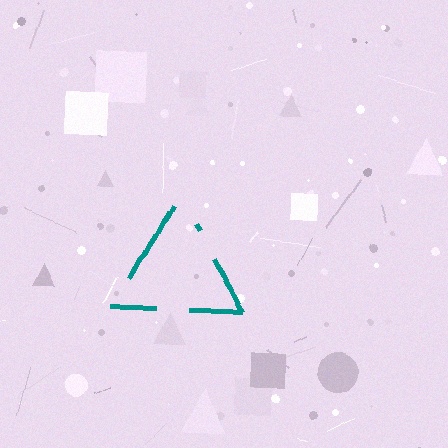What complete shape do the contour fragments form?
The contour fragments form a triangle.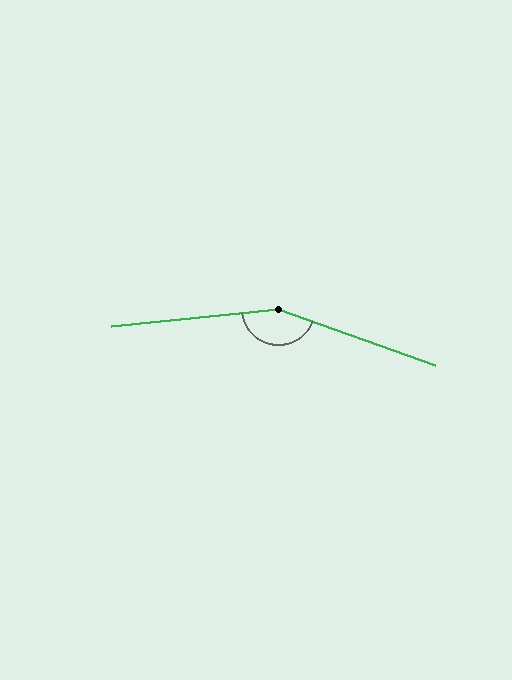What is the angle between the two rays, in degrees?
Approximately 154 degrees.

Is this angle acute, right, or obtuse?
It is obtuse.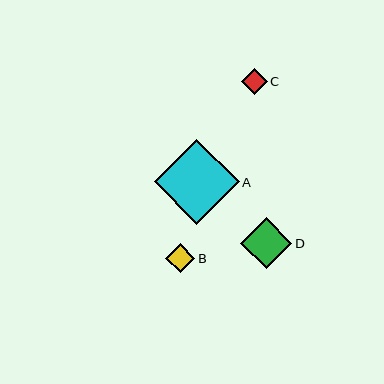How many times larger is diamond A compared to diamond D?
Diamond A is approximately 1.7 times the size of diamond D.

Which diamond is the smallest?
Diamond C is the smallest with a size of approximately 26 pixels.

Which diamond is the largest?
Diamond A is the largest with a size of approximately 85 pixels.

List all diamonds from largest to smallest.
From largest to smallest: A, D, B, C.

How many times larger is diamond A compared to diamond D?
Diamond A is approximately 1.7 times the size of diamond D.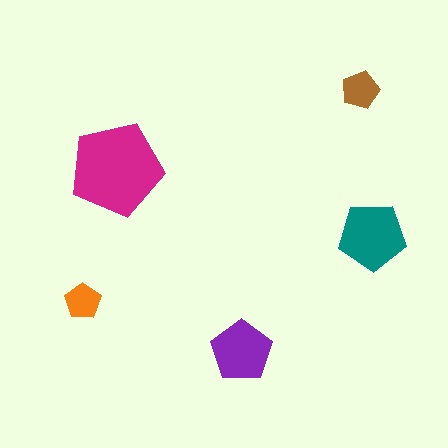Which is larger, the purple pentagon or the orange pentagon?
The purple one.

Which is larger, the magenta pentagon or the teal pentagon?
The magenta one.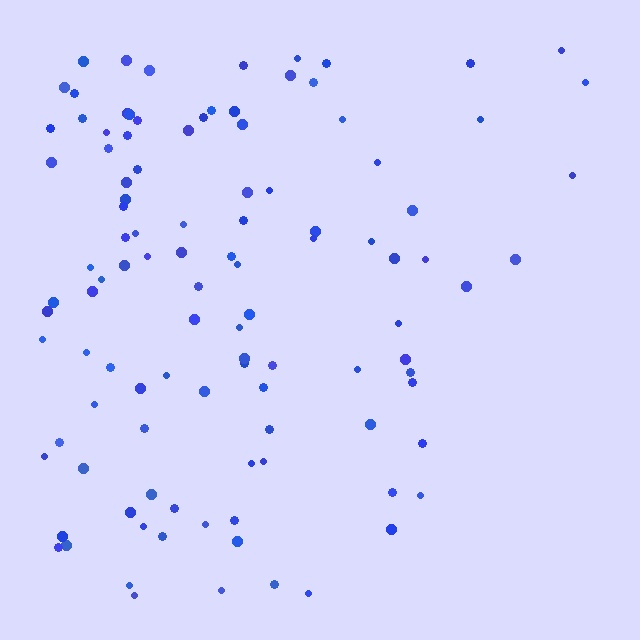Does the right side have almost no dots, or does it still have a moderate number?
Still a moderate number, just noticeably fewer than the left.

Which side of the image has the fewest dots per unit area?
The right.